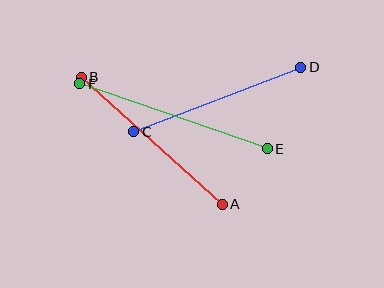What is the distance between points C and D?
The distance is approximately 179 pixels.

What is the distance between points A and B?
The distance is approximately 190 pixels.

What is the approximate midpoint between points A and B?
The midpoint is at approximately (152, 141) pixels.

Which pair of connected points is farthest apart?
Points E and F are farthest apart.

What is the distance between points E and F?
The distance is approximately 199 pixels.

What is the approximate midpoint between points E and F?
The midpoint is at approximately (174, 116) pixels.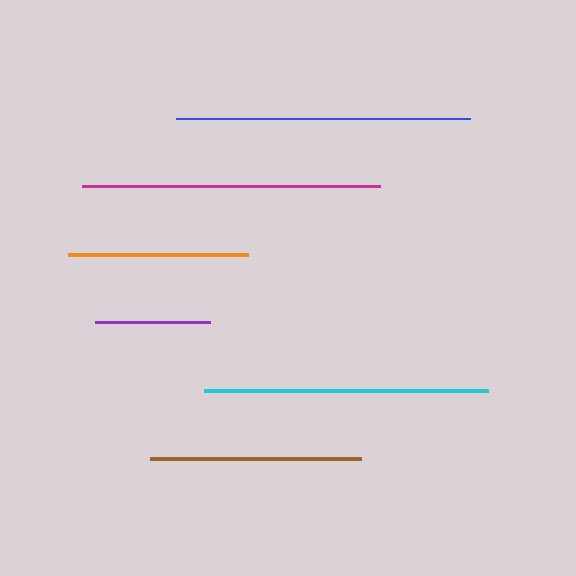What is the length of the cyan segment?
The cyan segment is approximately 284 pixels long.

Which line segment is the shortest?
The purple line is the shortest at approximately 115 pixels.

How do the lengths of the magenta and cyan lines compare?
The magenta and cyan lines are approximately the same length.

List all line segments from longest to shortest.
From longest to shortest: magenta, blue, cyan, brown, orange, purple.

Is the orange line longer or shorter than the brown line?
The brown line is longer than the orange line.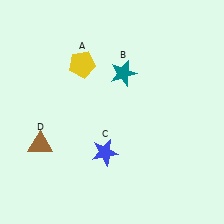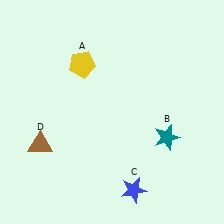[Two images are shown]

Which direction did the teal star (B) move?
The teal star (B) moved down.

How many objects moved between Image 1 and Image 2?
2 objects moved between the two images.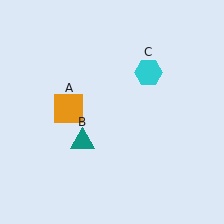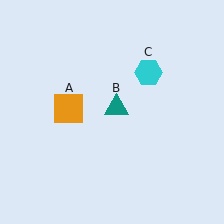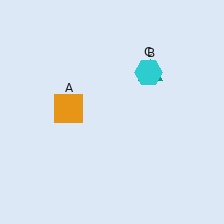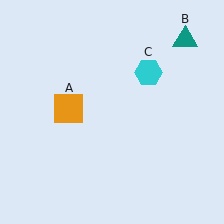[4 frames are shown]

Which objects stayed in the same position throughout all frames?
Orange square (object A) and cyan hexagon (object C) remained stationary.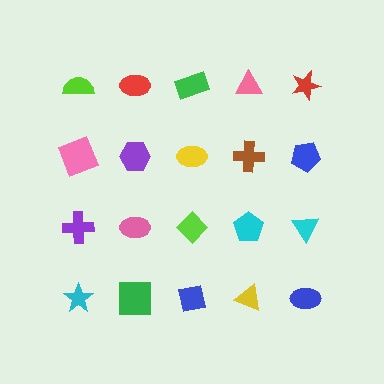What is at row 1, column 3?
A green rectangle.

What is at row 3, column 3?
A lime diamond.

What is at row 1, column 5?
A red star.